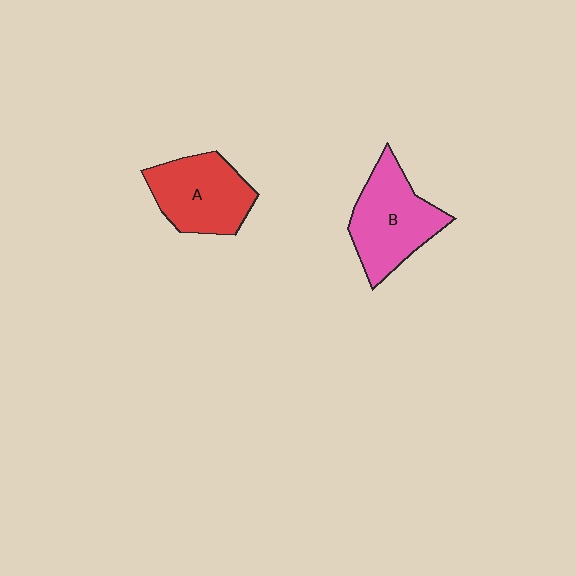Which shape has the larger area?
Shape B (pink).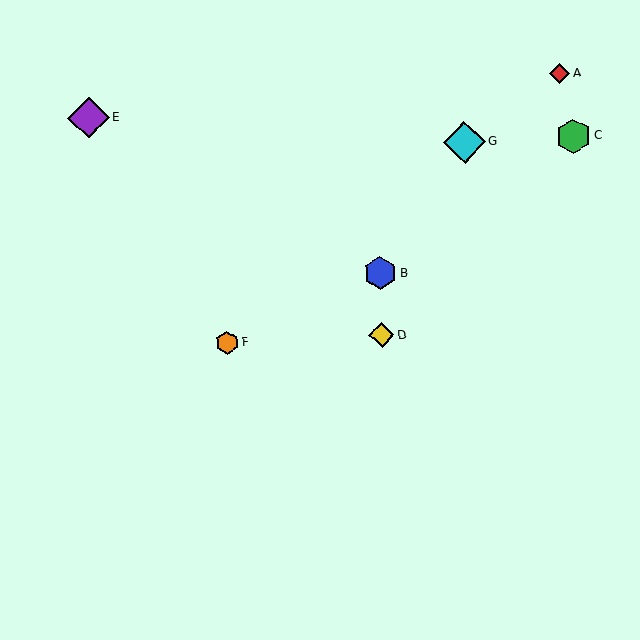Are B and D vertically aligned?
Yes, both are at x≈380.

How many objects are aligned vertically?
2 objects (B, D) are aligned vertically.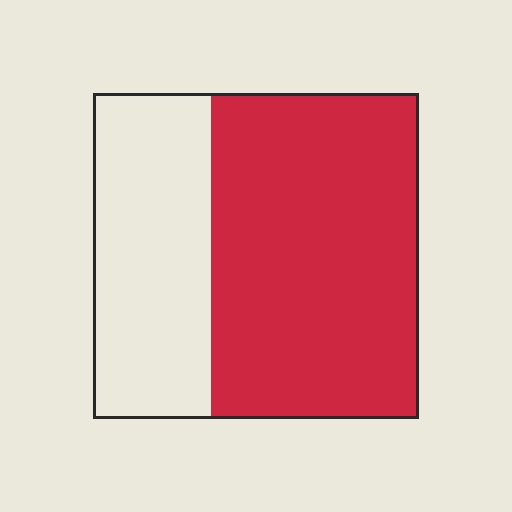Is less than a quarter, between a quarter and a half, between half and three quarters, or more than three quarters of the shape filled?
Between half and three quarters.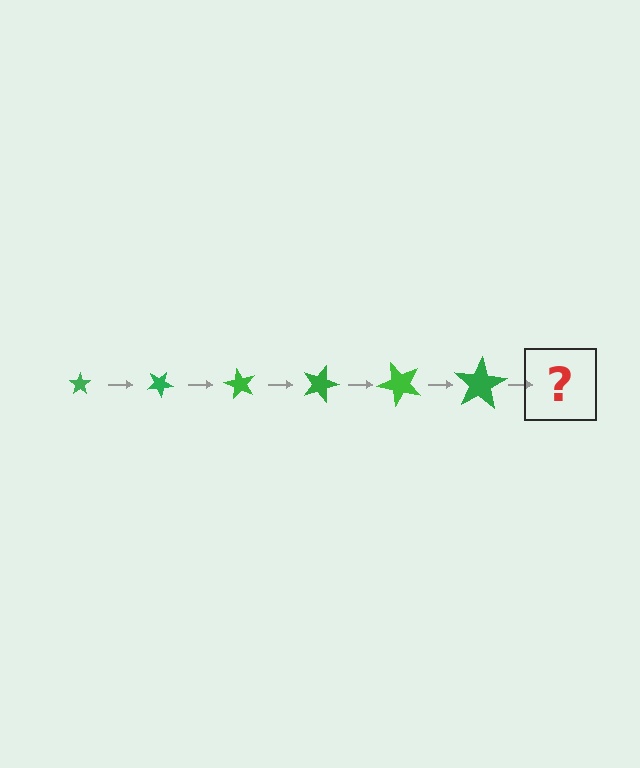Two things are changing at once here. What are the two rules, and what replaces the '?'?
The two rules are that the star grows larger each step and it rotates 30 degrees each step. The '?' should be a star, larger than the previous one and rotated 180 degrees from the start.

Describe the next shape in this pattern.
It should be a star, larger than the previous one and rotated 180 degrees from the start.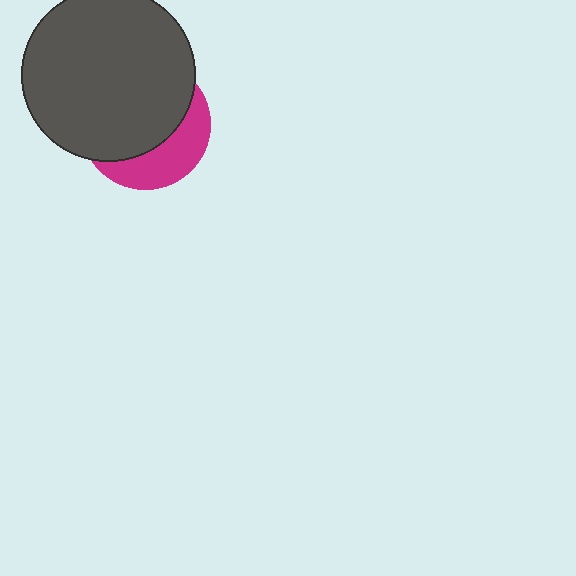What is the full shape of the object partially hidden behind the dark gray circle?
The partially hidden object is a magenta circle.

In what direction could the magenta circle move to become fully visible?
The magenta circle could move toward the lower-right. That would shift it out from behind the dark gray circle entirely.